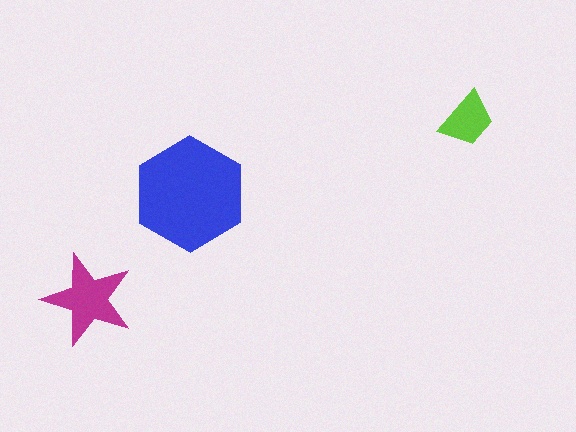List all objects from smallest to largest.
The lime trapezoid, the magenta star, the blue hexagon.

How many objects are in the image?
There are 3 objects in the image.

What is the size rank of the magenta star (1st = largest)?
2nd.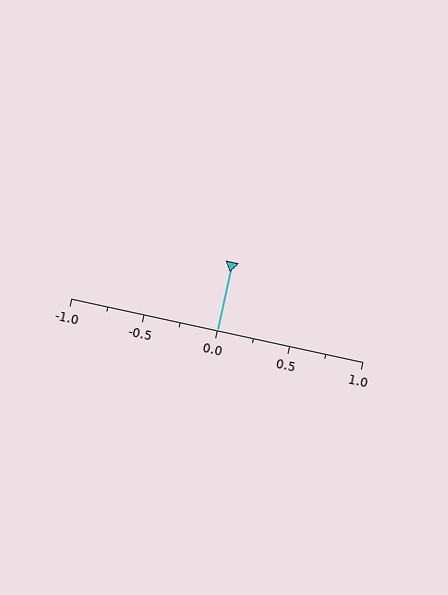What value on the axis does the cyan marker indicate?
The marker indicates approximately 0.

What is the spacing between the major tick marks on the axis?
The major ticks are spaced 0.5 apart.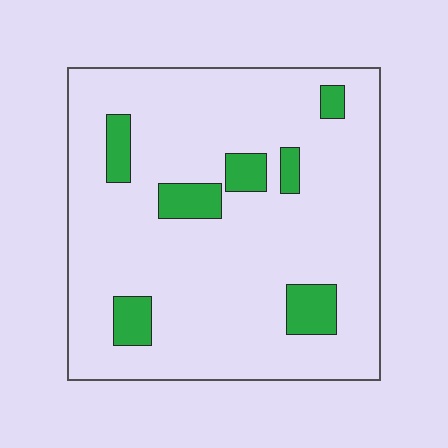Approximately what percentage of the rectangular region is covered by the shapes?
Approximately 10%.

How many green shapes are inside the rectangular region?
7.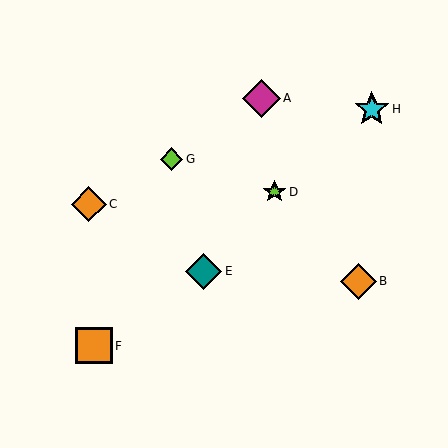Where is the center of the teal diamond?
The center of the teal diamond is at (203, 271).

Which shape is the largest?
The magenta diamond (labeled A) is the largest.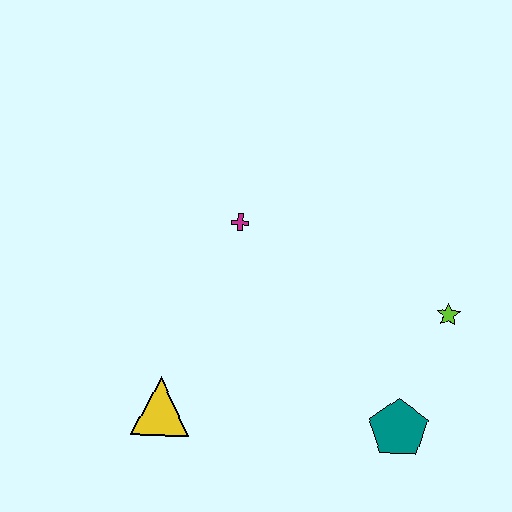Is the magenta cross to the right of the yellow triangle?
Yes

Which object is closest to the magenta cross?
The yellow triangle is closest to the magenta cross.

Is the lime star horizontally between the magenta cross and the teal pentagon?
No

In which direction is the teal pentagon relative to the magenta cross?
The teal pentagon is below the magenta cross.